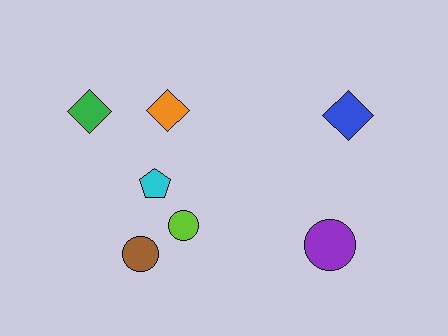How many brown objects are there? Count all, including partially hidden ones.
There is 1 brown object.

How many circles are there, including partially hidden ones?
There are 3 circles.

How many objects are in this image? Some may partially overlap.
There are 7 objects.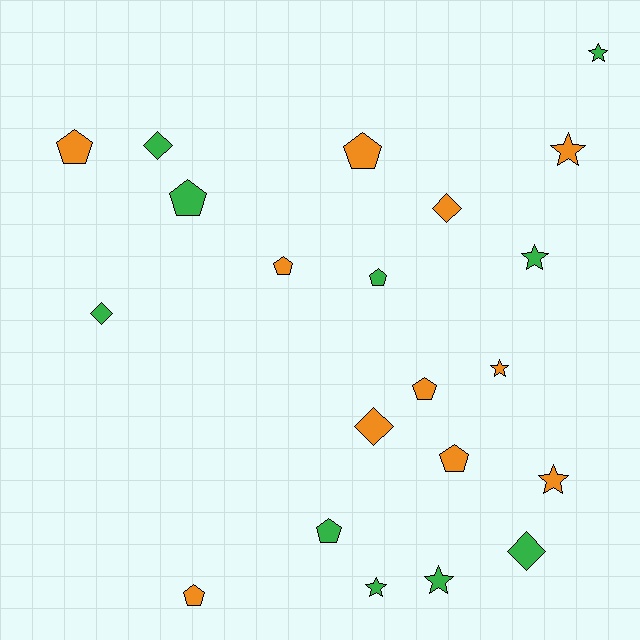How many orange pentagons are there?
There are 6 orange pentagons.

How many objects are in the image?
There are 21 objects.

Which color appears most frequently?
Orange, with 11 objects.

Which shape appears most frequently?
Pentagon, with 9 objects.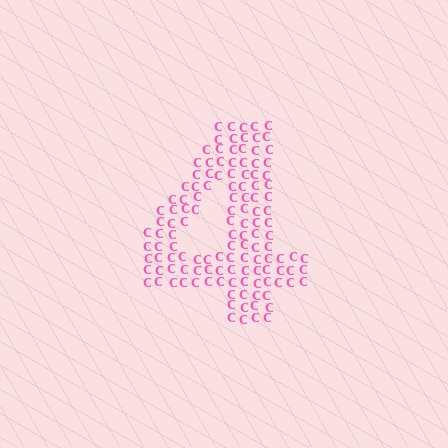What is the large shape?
The large shape is the digit 4.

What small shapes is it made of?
It is made of small letter C's.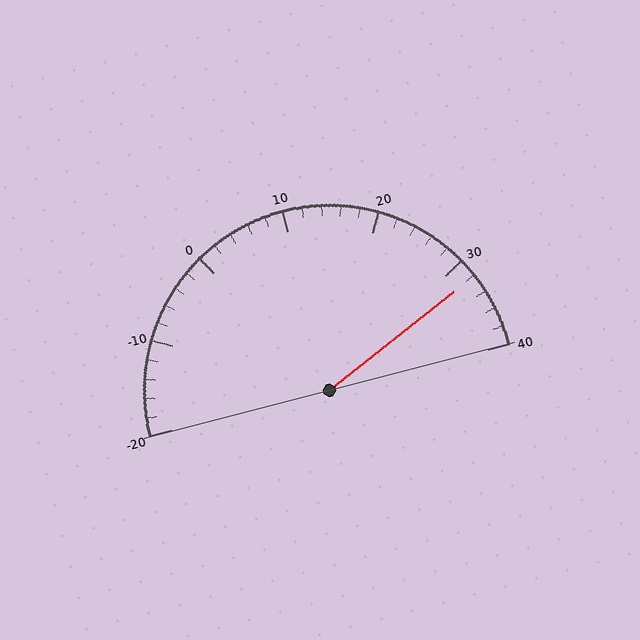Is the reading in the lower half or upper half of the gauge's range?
The reading is in the upper half of the range (-20 to 40).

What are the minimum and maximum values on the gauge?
The gauge ranges from -20 to 40.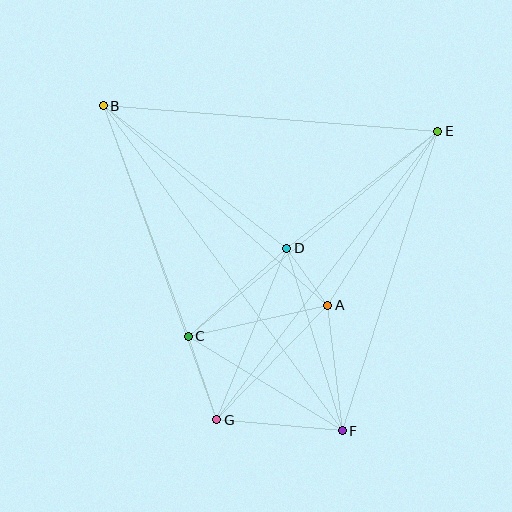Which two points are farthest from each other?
Points B and F are farthest from each other.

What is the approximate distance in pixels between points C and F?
The distance between C and F is approximately 181 pixels.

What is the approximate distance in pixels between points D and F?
The distance between D and F is approximately 191 pixels.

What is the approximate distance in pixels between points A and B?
The distance between A and B is approximately 300 pixels.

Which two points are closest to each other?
Points A and D are closest to each other.